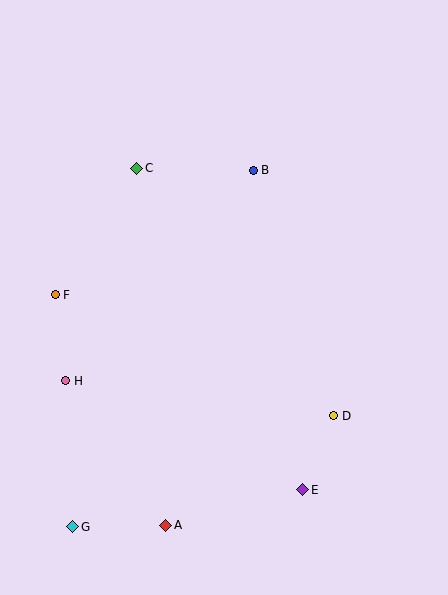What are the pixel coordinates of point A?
Point A is at (166, 525).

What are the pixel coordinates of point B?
Point B is at (253, 170).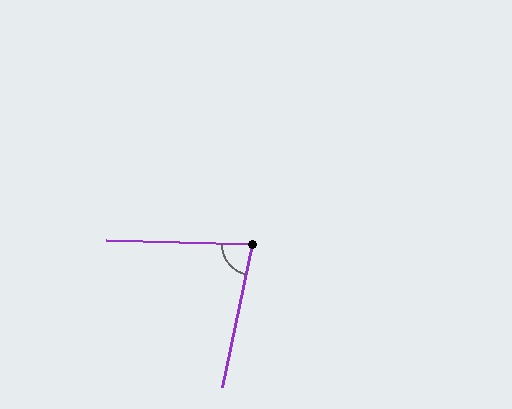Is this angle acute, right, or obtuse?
It is acute.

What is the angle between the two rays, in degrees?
Approximately 79 degrees.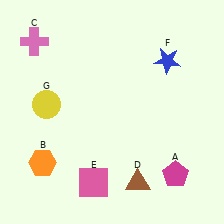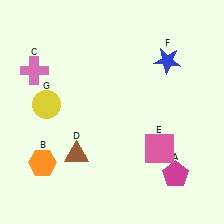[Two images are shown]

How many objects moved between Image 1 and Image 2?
3 objects moved between the two images.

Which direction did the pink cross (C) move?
The pink cross (C) moved down.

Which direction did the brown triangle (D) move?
The brown triangle (D) moved left.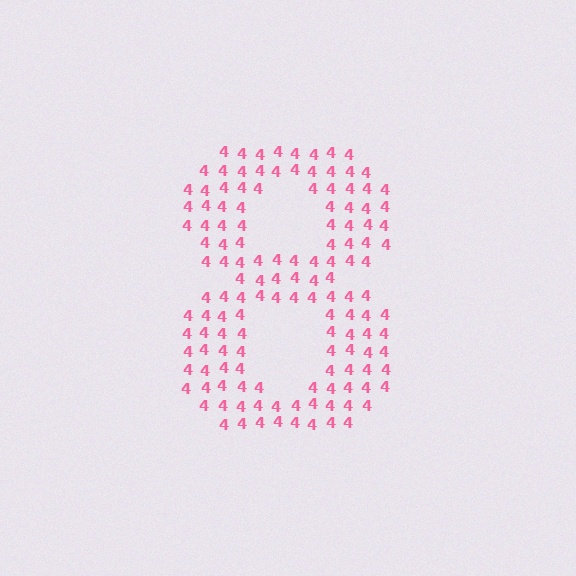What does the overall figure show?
The overall figure shows the digit 8.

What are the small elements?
The small elements are digit 4's.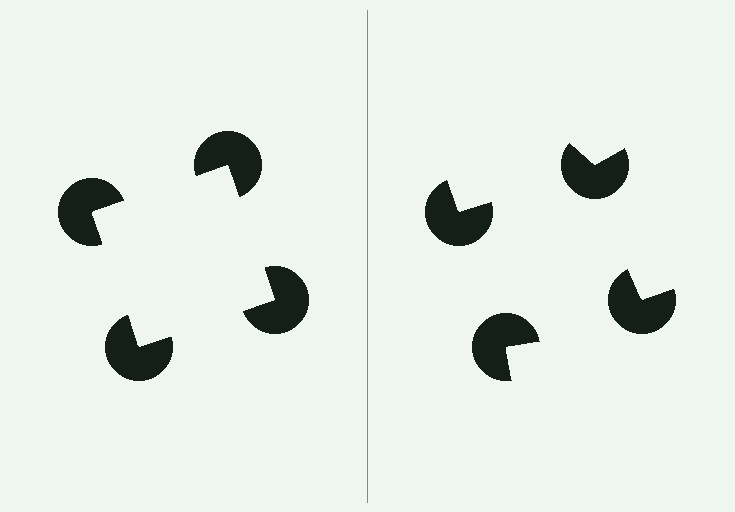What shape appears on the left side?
An illusory square.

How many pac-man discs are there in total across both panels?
8 — 4 on each side.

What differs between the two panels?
The pac-man discs are positioned identically on both sides; only the wedge orientations differ. On the left they align to a square; on the right they are misaligned.